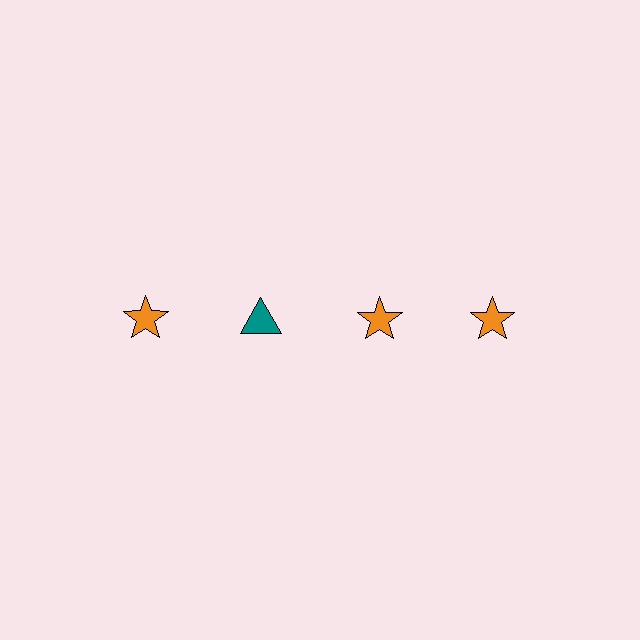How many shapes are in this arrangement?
There are 4 shapes arranged in a grid pattern.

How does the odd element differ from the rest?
It differs in both color (teal instead of orange) and shape (triangle instead of star).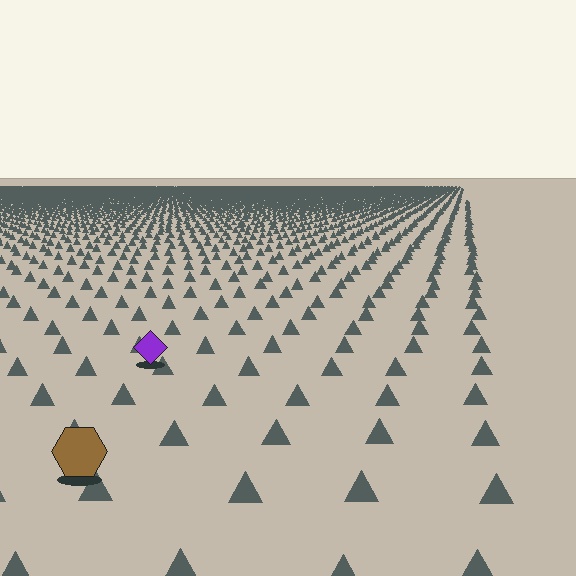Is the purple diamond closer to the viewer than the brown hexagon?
No. The brown hexagon is closer — you can tell from the texture gradient: the ground texture is coarser near it.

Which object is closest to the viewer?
The brown hexagon is closest. The texture marks near it are larger and more spread out.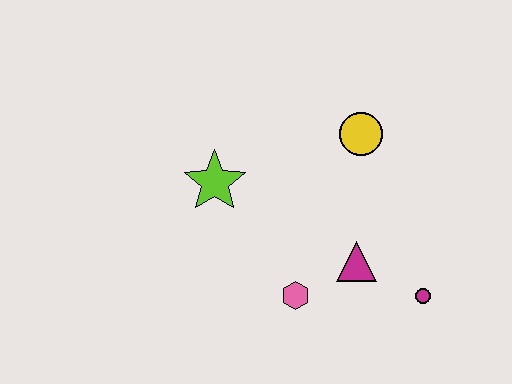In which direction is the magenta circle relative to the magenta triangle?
The magenta circle is to the right of the magenta triangle.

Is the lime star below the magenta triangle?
No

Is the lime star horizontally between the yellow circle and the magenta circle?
No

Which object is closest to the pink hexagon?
The magenta triangle is closest to the pink hexagon.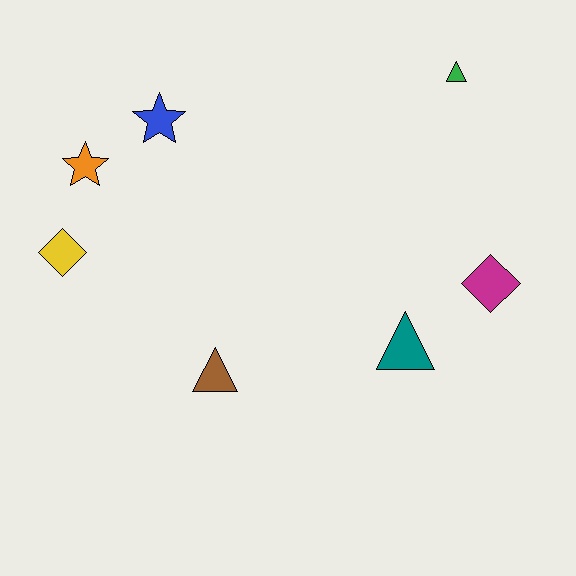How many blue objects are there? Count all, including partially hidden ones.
There is 1 blue object.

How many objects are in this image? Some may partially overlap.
There are 7 objects.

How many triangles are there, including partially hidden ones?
There are 3 triangles.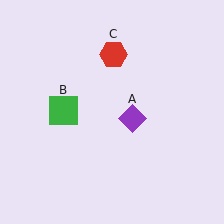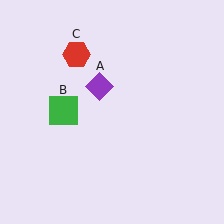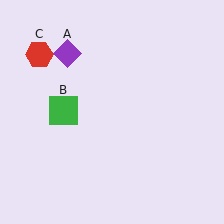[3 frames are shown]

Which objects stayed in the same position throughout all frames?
Green square (object B) remained stationary.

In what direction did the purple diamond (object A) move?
The purple diamond (object A) moved up and to the left.